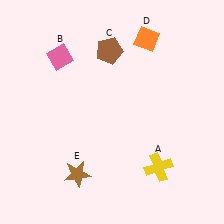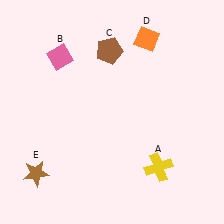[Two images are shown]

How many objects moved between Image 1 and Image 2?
1 object moved between the two images.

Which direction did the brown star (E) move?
The brown star (E) moved left.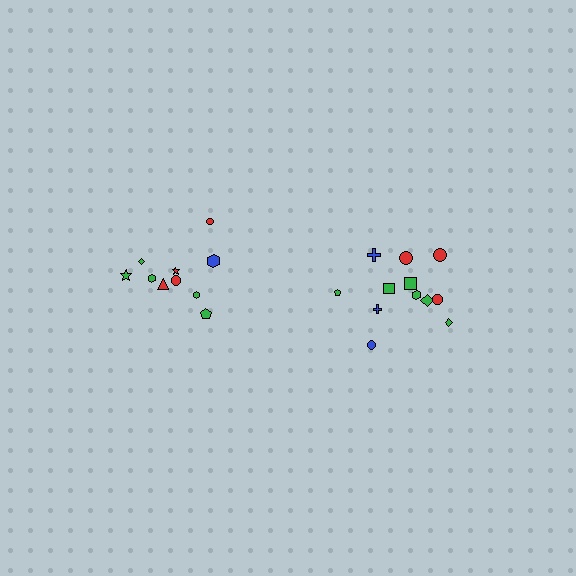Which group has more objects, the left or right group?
The right group.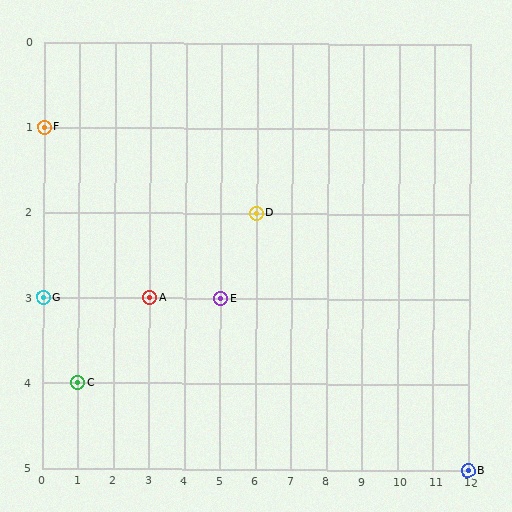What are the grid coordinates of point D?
Point D is at grid coordinates (6, 2).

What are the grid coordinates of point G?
Point G is at grid coordinates (0, 3).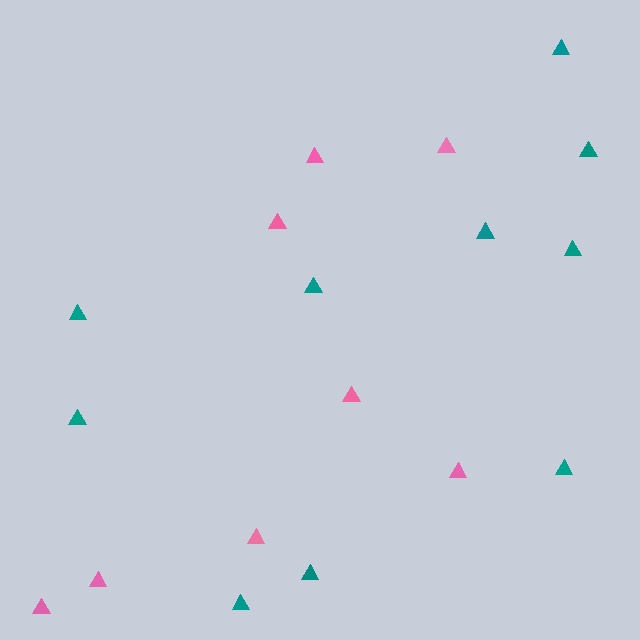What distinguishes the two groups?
There are 2 groups: one group of teal triangles (10) and one group of pink triangles (8).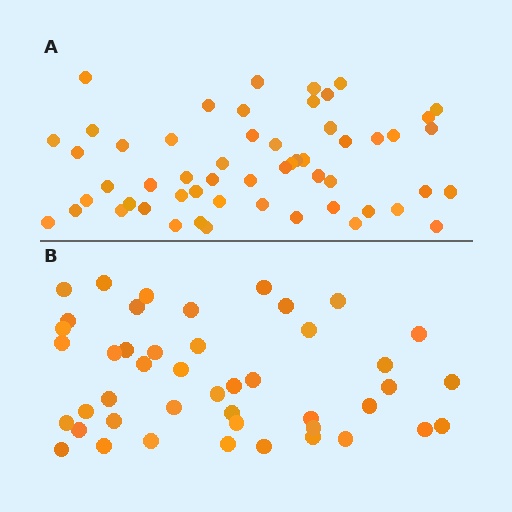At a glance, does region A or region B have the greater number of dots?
Region A (the top region) has more dots.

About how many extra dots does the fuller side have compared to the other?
Region A has roughly 10 or so more dots than region B.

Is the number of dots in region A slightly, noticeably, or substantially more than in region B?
Region A has only slightly more — the two regions are fairly close. The ratio is roughly 1.2 to 1.